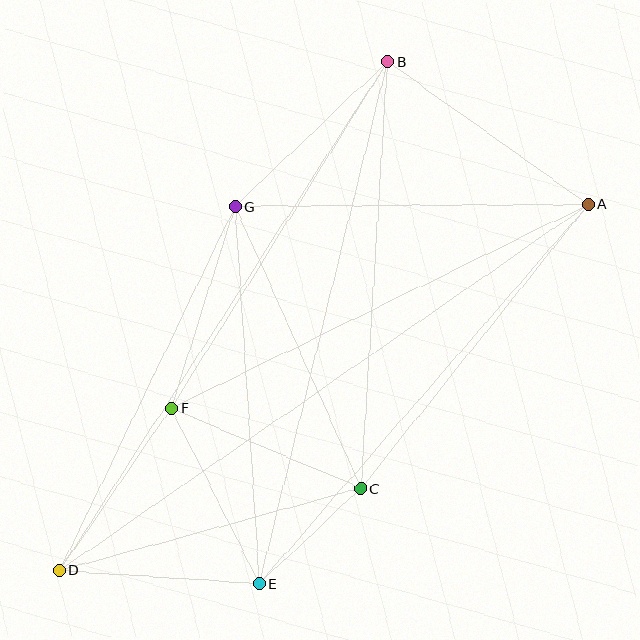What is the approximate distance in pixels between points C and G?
The distance between C and G is approximately 308 pixels.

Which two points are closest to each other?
Points C and E are closest to each other.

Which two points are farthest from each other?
Points A and D are farthest from each other.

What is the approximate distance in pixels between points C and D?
The distance between C and D is approximately 312 pixels.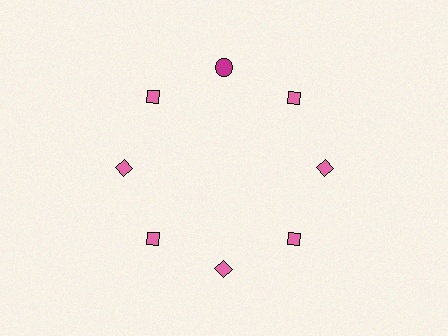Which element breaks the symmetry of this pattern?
The magenta circle at roughly the 12 o'clock position breaks the symmetry. All other shapes are pink diamonds.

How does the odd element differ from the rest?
It differs in both color (magenta instead of pink) and shape (circle instead of diamond).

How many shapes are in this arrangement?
There are 8 shapes arranged in a ring pattern.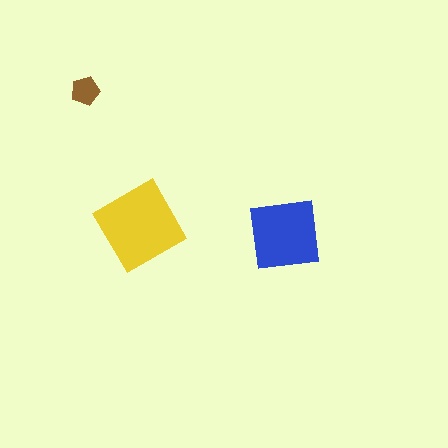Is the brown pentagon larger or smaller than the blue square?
Smaller.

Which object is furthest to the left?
The brown pentagon is leftmost.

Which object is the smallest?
The brown pentagon.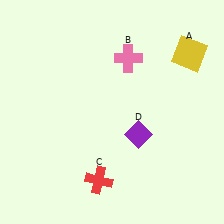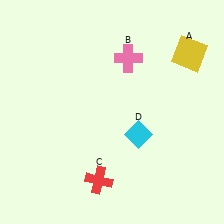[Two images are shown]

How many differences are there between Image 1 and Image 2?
There is 1 difference between the two images.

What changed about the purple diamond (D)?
In Image 1, D is purple. In Image 2, it changed to cyan.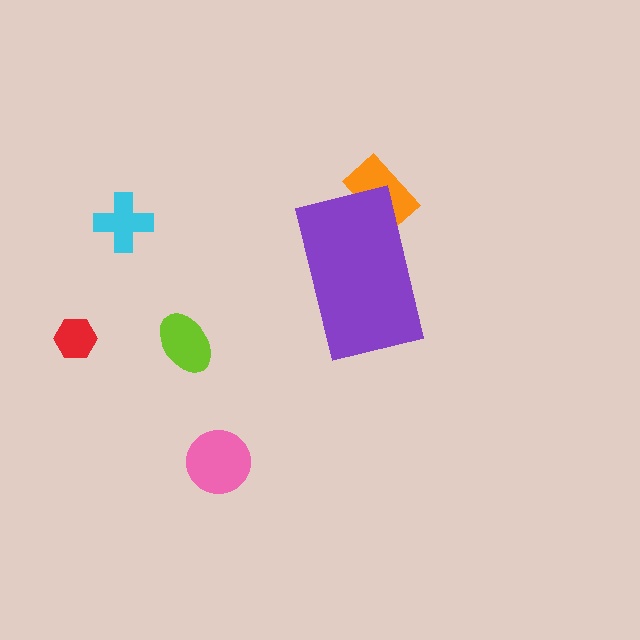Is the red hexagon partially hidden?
No, the red hexagon is fully visible.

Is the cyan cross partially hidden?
No, the cyan cross is fully visible.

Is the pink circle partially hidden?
No, the pink circle is fully visible.